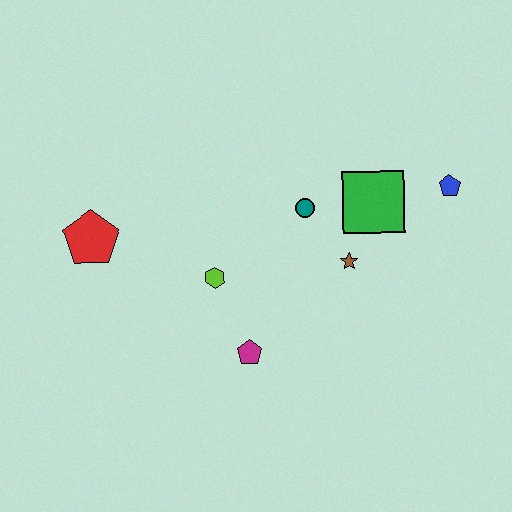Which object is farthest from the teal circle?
The red pentagon is farthest from the teal circle.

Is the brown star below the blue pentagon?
Yes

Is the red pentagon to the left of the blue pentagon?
Yes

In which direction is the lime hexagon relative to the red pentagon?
The lime hexagon is to the right of the red pentagon.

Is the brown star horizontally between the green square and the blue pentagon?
No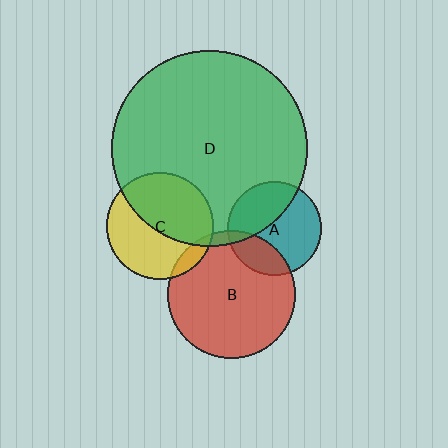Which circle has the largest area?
Circle D (green).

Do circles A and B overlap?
Yes.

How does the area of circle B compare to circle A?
Approximately 1.9 times.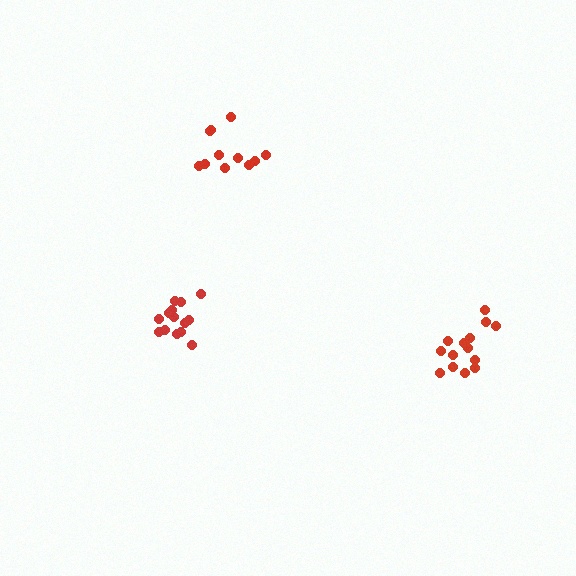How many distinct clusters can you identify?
There are 3 distinct clusters.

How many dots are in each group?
Group 1: 14 dots, Group 2: 14 dots, Group 3: 11 dots (39 total).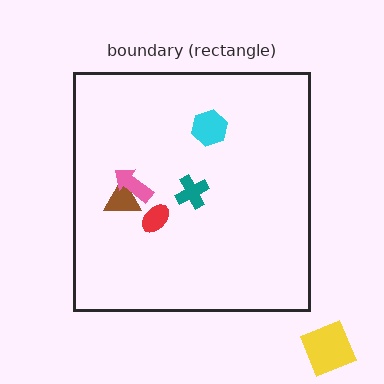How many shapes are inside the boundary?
5 inside, 1 outside.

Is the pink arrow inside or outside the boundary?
Inside.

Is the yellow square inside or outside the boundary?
Outside.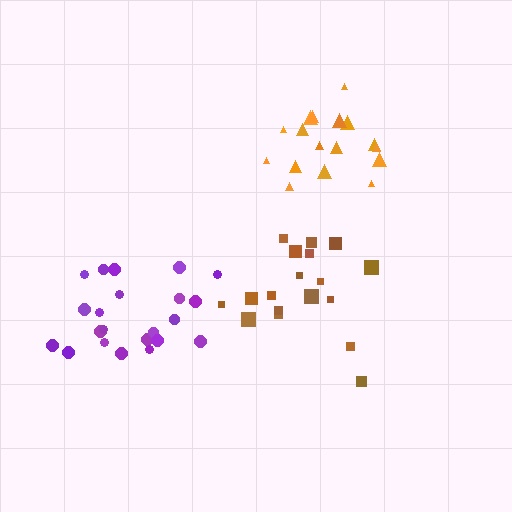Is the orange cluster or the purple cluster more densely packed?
Orange.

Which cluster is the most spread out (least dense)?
Purple.